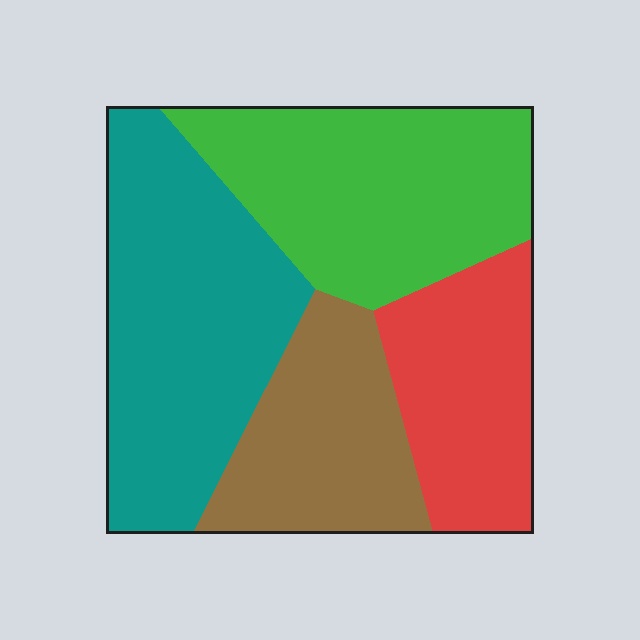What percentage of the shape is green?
Green covers about 30% of the shape.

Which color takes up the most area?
Teal, at roughly 35%.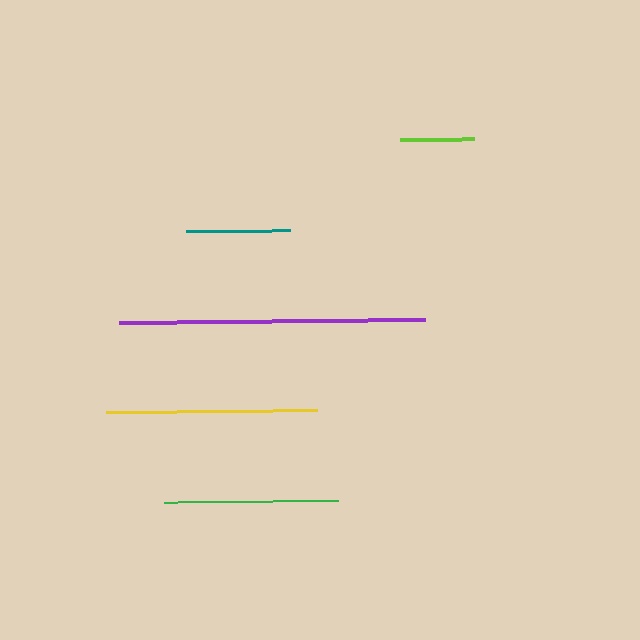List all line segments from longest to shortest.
From longest to shortest: purple, yellow, green, teal, lime.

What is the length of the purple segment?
The purple segment is approximately 306 pixels long.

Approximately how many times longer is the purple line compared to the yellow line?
The purple line is approximately 1.5 times the length of the yellow line.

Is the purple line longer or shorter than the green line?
The purple line is longer than the green line.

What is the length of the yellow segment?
The yellow segment is approximately 210 pixels long.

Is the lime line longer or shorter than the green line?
The green line is longer than the lime line.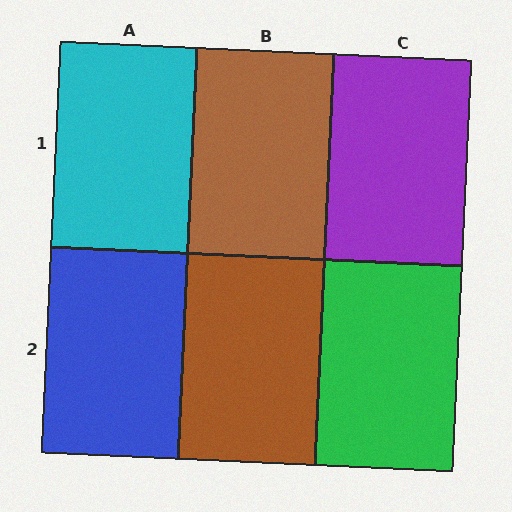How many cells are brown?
2 cells are brown.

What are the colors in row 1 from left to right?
Cyan, brown, purple.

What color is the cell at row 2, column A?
Blue.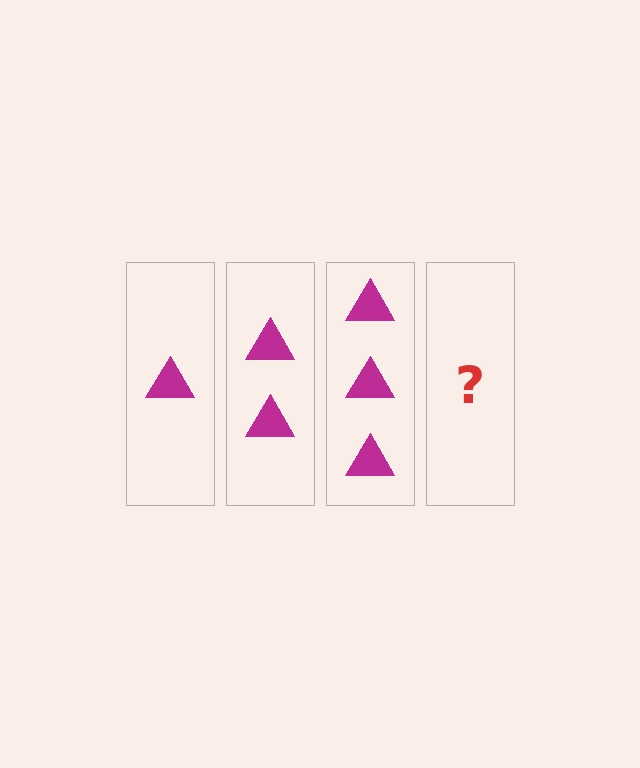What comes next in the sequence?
The next element should be 4 triangles.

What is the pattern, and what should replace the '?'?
The pattern is that each step adds one more triangle. The '?' should be 4 triangles.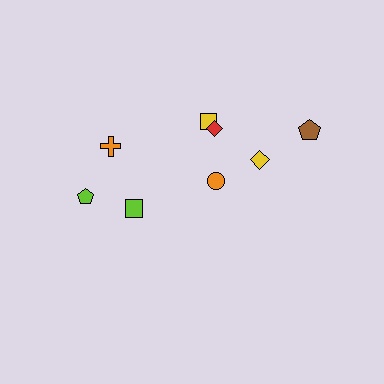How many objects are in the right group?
There are 5 objects.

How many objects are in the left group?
There are 3 objects.